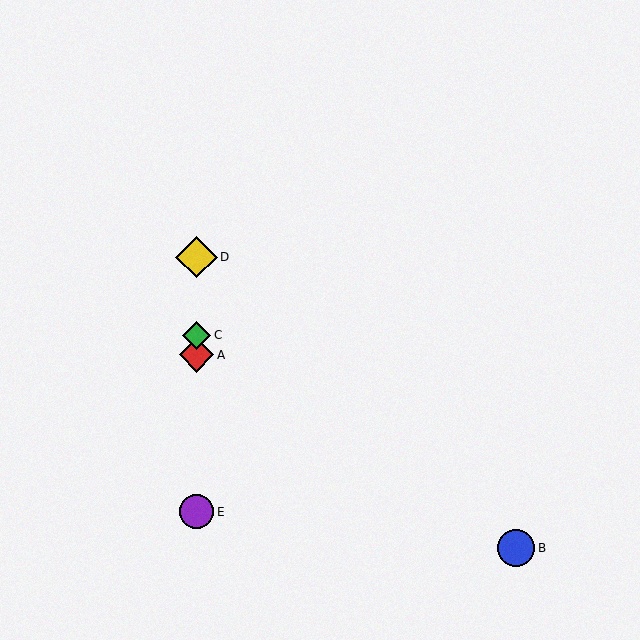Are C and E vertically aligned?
Yes, both are at x≈197.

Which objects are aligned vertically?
Objects A, C, D, E are aligned vertically.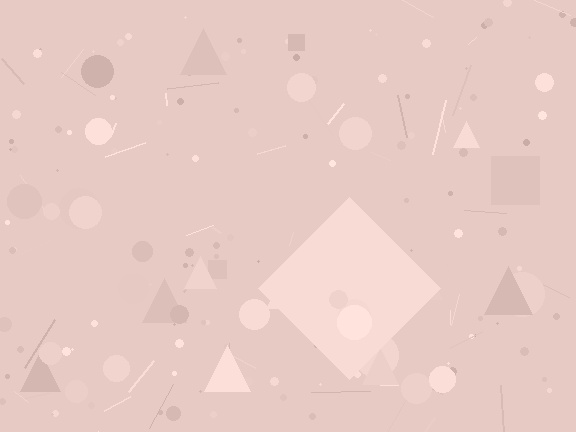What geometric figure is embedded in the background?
A diamond is embedded in the background.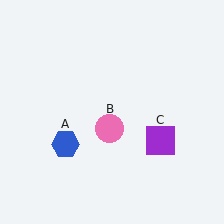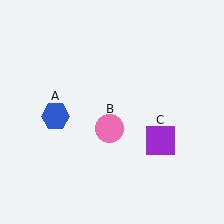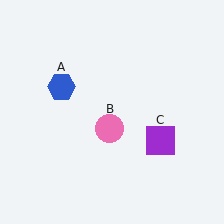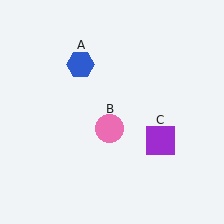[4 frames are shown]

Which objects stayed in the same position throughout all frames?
Pink circle (object B) and purple square (object C) remained stationary.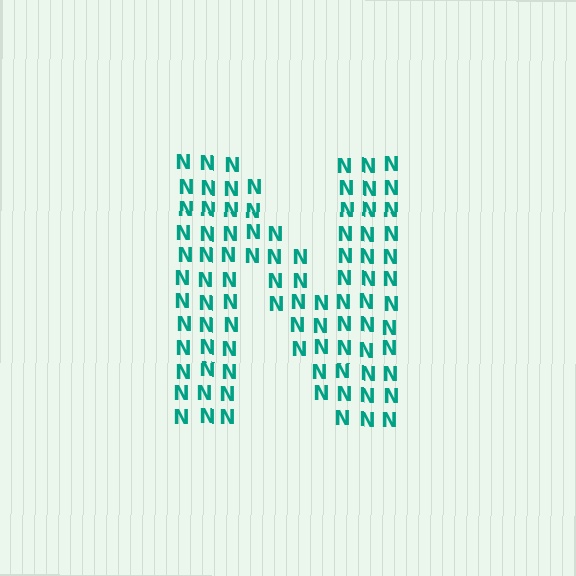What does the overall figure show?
The overall figure shows the letter N.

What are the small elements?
The small elements are letter N's.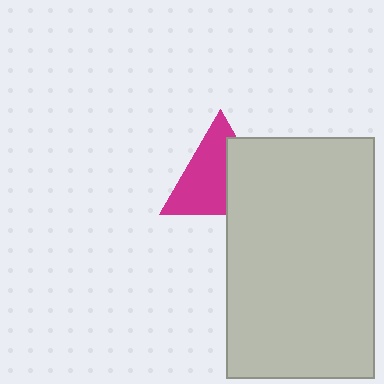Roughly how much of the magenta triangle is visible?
About half of it is visible (roughly 60%).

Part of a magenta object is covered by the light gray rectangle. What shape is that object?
It is a triangle.